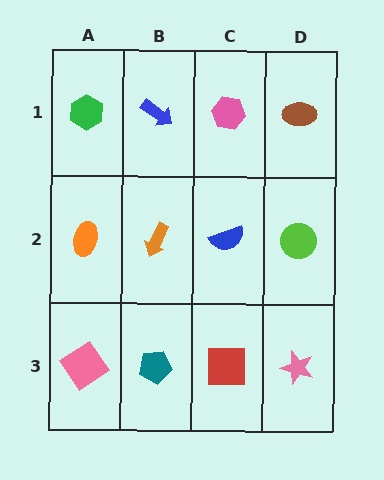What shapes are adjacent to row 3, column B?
An orange arrow (row 2, column B), a pink diamond (row 3, column A), a red square (row 3, column C).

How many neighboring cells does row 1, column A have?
2.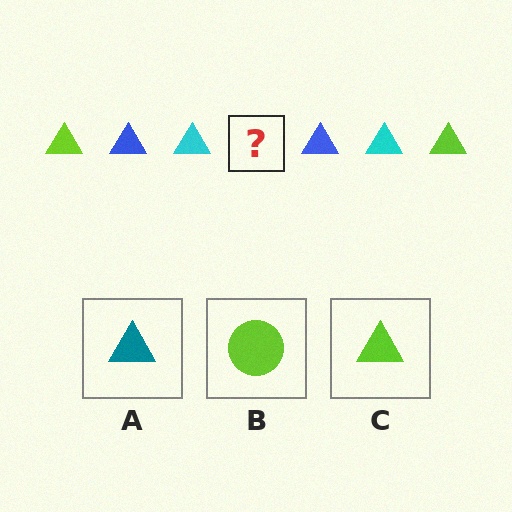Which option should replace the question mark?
Option C.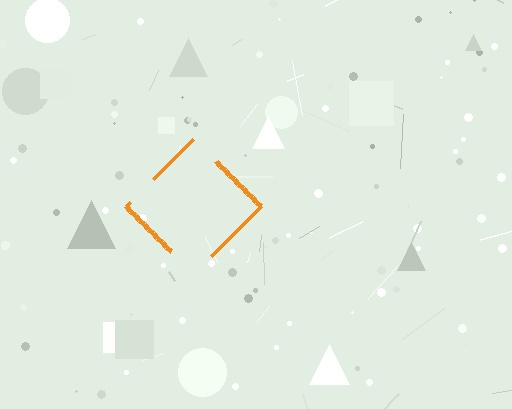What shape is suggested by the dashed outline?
The dashed outline suggests a diamond.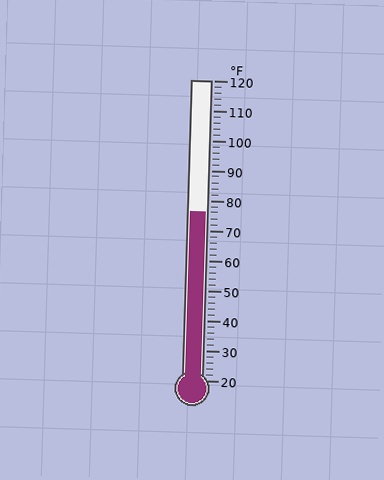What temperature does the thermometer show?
The thermometer shows approximately 76°F.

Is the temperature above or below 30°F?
The temperature is above 30°F.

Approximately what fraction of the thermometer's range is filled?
The thermometer is filled to approximately 55% of its range.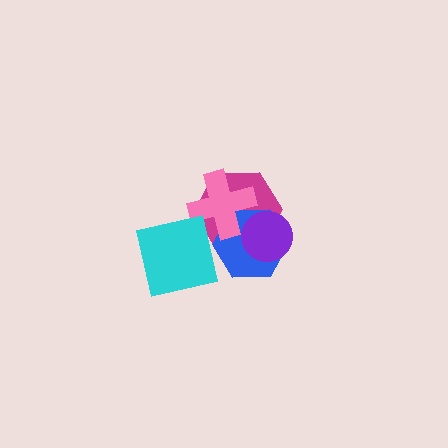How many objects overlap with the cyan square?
3 objects overlap with the cyan square.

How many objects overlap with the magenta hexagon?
4 objects overlap with the magenta hexagon.